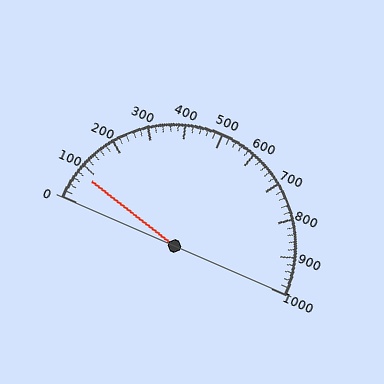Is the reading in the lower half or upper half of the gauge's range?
The reading is in the lower half of the range (0 to 1000).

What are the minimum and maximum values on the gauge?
The gauge ranges from 0 to 1000.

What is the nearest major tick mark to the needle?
The nearest major tick mark is 100.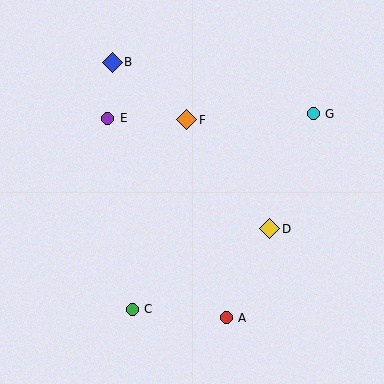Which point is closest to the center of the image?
Point F at (187, 120) is closest to the center.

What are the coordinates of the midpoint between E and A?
The midpoint between E and A is at (167, 218).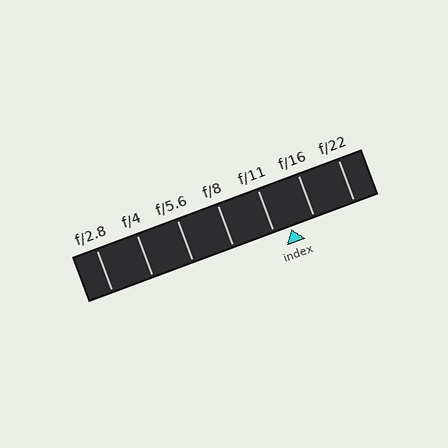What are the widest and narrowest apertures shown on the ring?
The widest aperture shown is f/2.8 and the narrowest is f/22.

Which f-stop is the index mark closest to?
The index mark is closest to f/11.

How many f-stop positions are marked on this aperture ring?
There are 7 f-stop positions marked.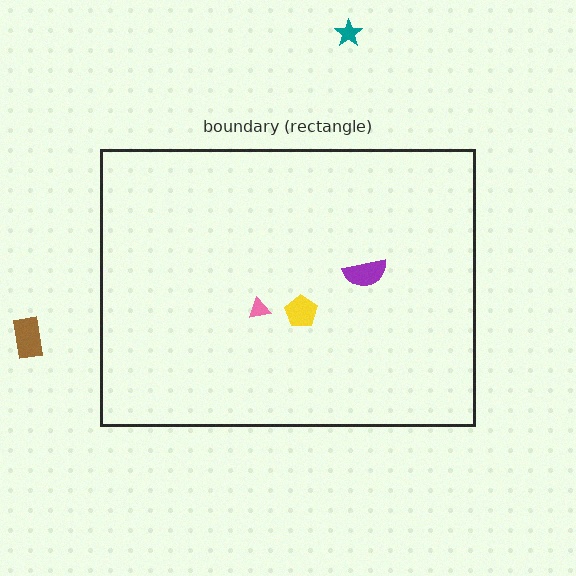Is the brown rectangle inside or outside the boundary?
Outside.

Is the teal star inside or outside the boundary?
Outside.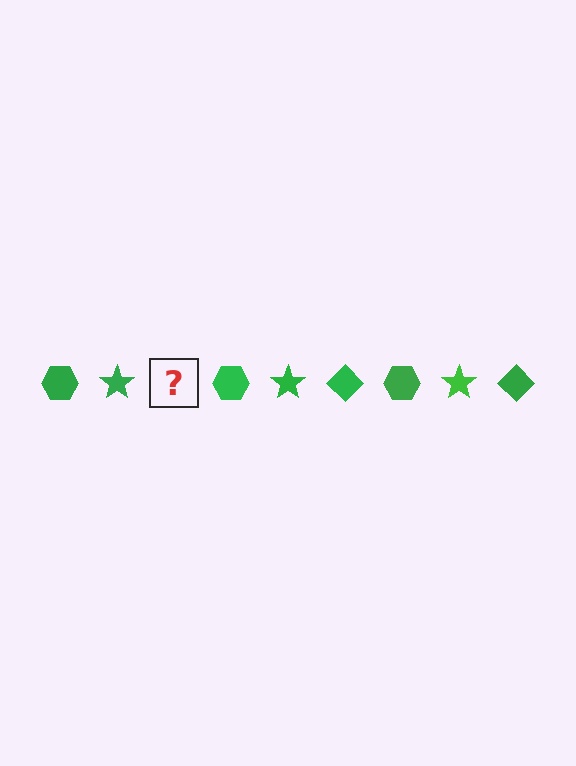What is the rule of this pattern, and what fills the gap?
The rule is that the pattern cycles through hexagon, star, diamond shapes in green. The gap should be filled with a green diamond.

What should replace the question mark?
The question mark should be replaced with a green diamond.